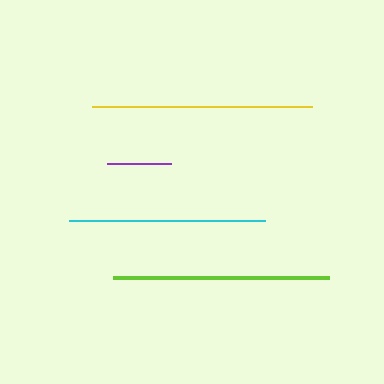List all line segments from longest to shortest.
From longest to shortest: yellow, lime, cyan, purple.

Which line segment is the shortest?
The purple line is the shortest at approximately 64 pixels.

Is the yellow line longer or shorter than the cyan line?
The yellow line is longer than the cyan line.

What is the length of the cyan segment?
The cyan segment is approximately 196 pixels long.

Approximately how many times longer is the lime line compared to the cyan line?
The lime line is approximately 1.1 times the length of the cyan line.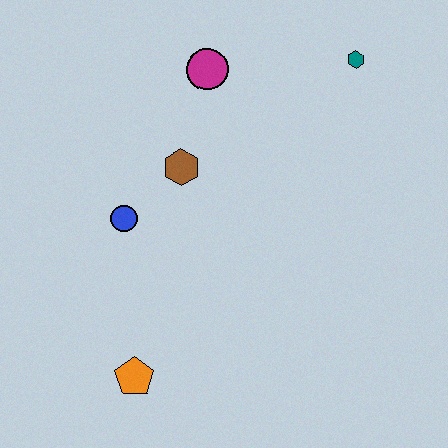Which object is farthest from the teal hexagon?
The orange pentagon is farthest from the teal hexagon.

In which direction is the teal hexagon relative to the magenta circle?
The teal hexagon is to the right of the magenta circle.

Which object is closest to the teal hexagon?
The magenta circle is closest to the teal hexagon.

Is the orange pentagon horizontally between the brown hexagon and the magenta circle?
No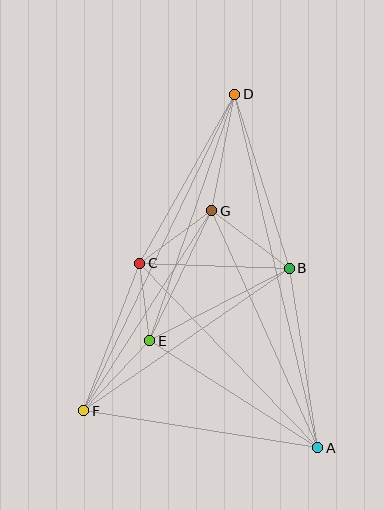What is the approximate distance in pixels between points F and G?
The distance between F and G is approximately 237 pixels.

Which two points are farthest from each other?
Points A and D are farthest from each other.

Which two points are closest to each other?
Points C and E are closest to each other.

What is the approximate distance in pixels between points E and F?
The distance between E and F is approximately 96 pixels.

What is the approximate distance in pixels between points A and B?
The distance between A and B is approximately 182 pixels.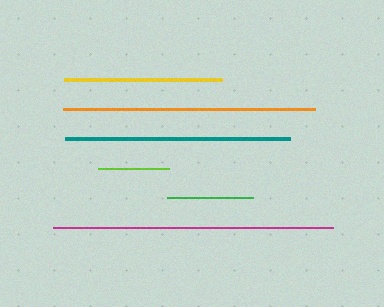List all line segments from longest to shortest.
From longest to shortest: magenta, orange, teal, yellow, green, lime.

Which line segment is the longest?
The magenta line is the longest at approximately 279 pixels.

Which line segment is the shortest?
The lime line is the shortest at approximately 71 pixels.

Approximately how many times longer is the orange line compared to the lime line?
The orange line is approximately 3.5 times the length of the lime line.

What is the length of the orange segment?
The orange segment is approximately 253 pixels long.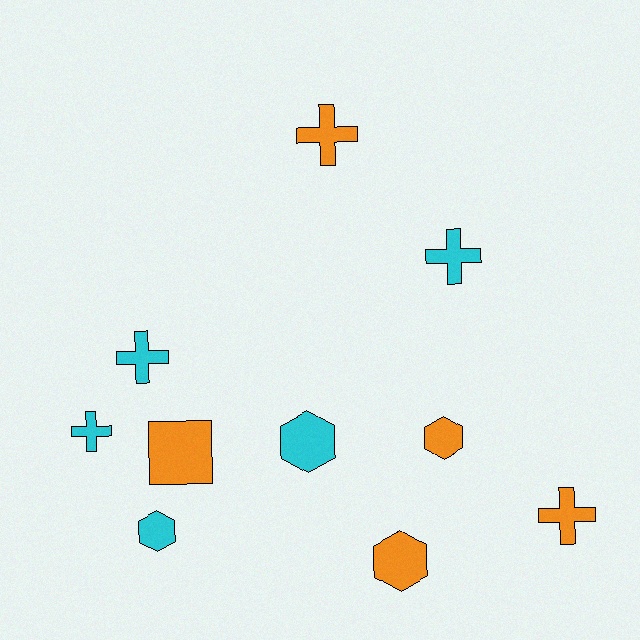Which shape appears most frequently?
Cross, with 5 objects.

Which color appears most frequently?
Cyan, with 5 objects.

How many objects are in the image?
There are 10 objects.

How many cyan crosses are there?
There are 3 cyan crosses.